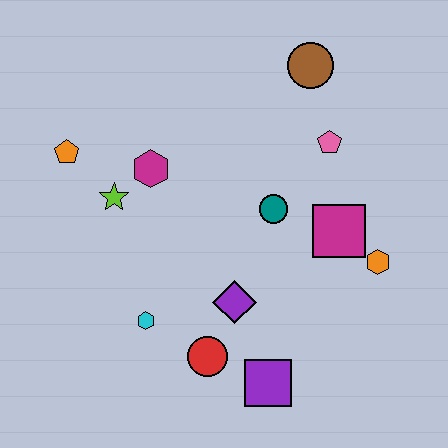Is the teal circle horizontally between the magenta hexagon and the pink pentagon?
Yes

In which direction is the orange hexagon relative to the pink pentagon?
The orange hexagon is below the pink pentagon.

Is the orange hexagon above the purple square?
Yes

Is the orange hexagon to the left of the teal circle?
No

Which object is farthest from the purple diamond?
The brown circle is farthest from the purple diamond.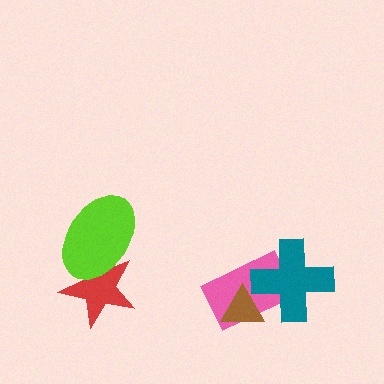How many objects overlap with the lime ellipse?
1 object overlaps with the lime ellipse.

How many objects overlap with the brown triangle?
2 objects overlap with the brown triangle.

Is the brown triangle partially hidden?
No, no other shape covers it.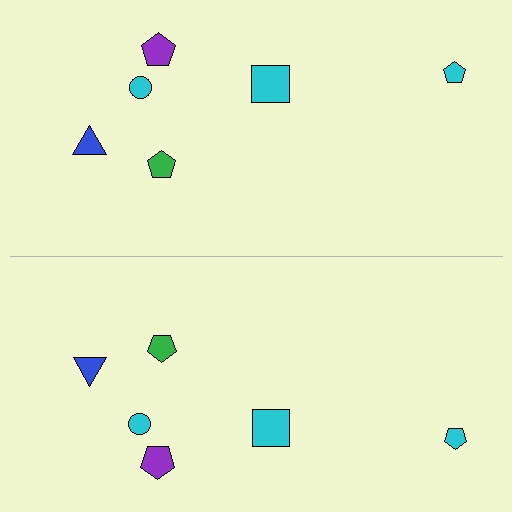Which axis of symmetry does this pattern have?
The pattern has a horizontal axis of symmetry running through the center of the image.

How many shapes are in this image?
There are 12 shapes in this image.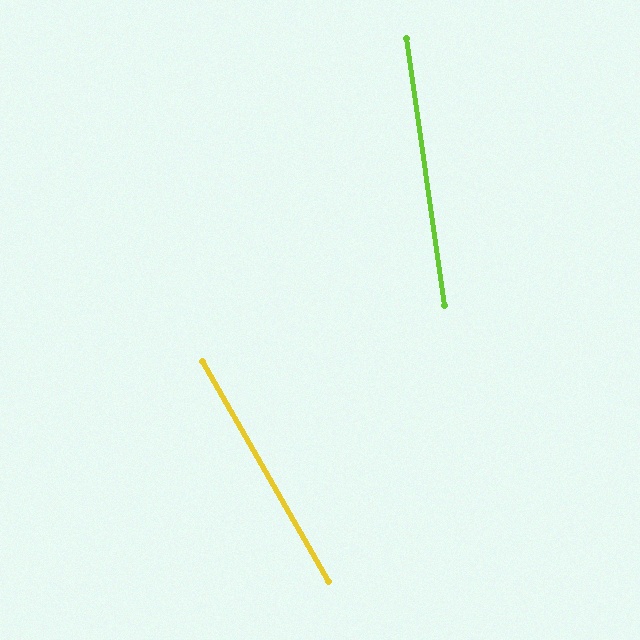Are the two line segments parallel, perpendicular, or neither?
Neither parallel nor perpendicular — they differ by about 22°.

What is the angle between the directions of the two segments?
Approximately 22 degrees.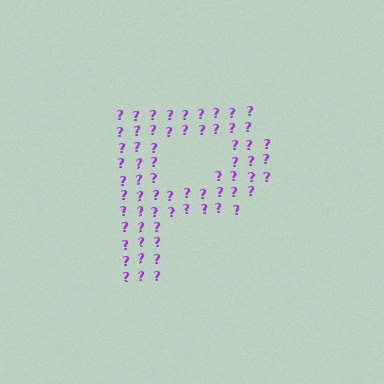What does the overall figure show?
The overall figure shows the letter P.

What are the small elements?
The small elements are question marks.